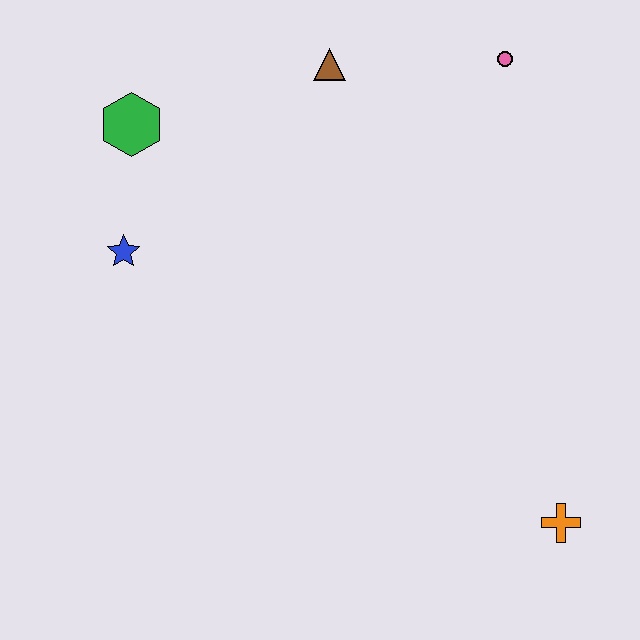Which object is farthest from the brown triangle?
The orange cross is farthest from the brown triangle.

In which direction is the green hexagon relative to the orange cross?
The green hexagon is to the left of the orange cross.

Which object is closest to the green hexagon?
The blue star is closest to the green hexagon.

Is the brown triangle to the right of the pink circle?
No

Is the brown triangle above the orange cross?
Yes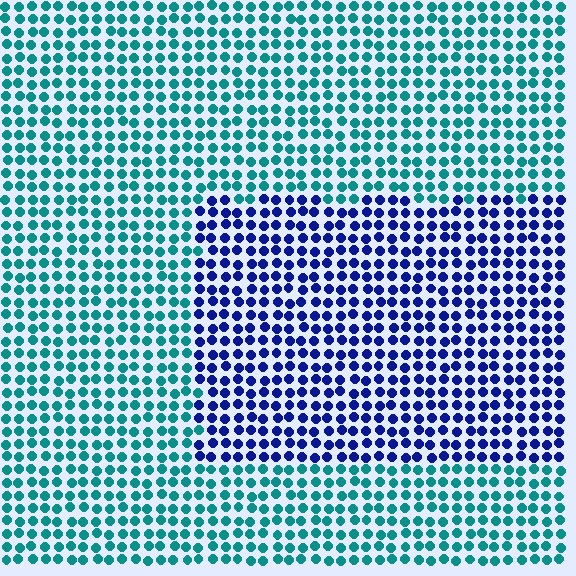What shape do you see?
I see a rectangle.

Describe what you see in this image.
The image is filled with small teal elements in a uniform arrangement. A rectangle-shaped region is visible where the elements are tinted to a slightly different hue, forming a subtle color boundary.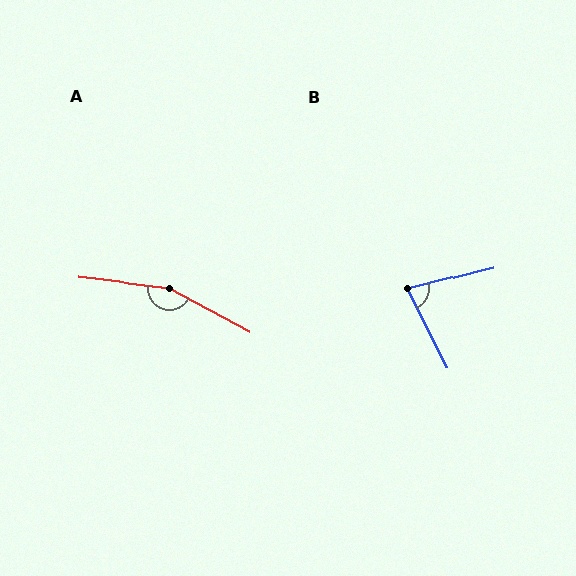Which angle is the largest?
A, at approximately 158 degrees.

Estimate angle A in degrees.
Approximately 158 degrees.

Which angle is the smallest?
B, at approximately 78 degrees.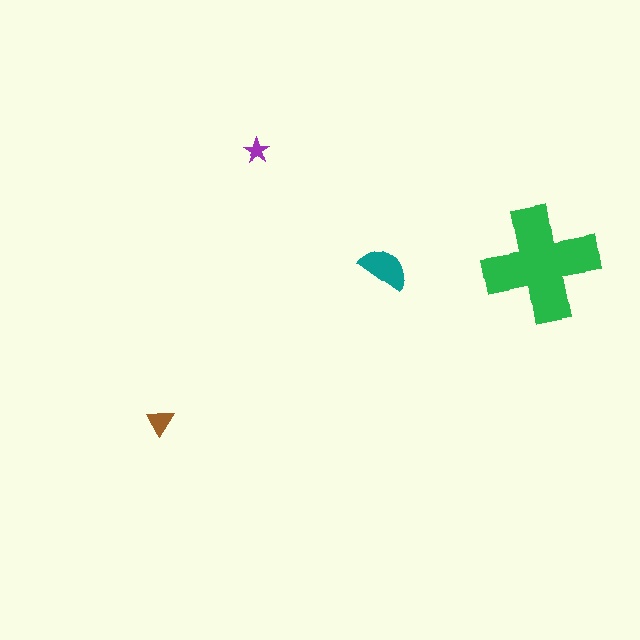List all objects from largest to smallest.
The green cross, the teal semicircle, the brown triangle, the purple star.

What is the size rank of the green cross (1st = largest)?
1st.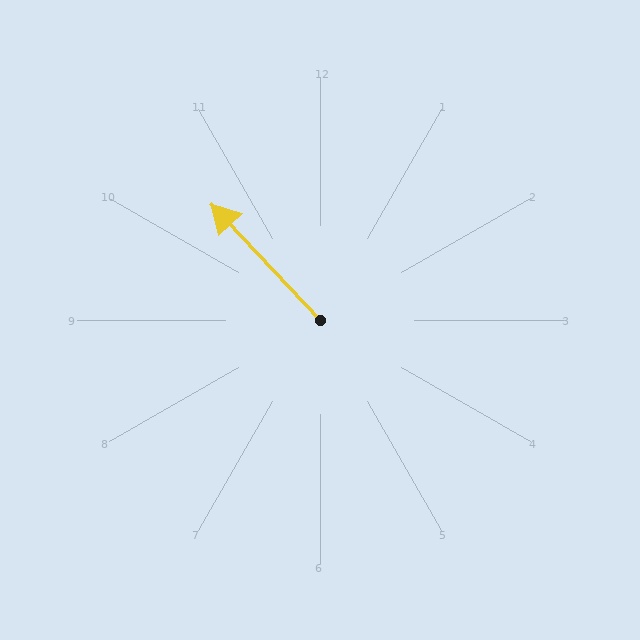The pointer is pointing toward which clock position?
Roughly 11 o'clock.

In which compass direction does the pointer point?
Northwest.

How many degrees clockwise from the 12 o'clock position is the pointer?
Approximately 317 degrees.